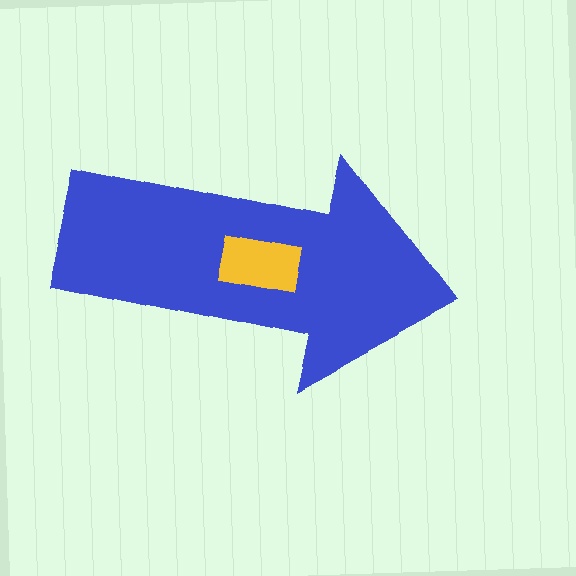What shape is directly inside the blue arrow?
The yellow rectangle.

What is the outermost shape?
The blue arrow.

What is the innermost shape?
The yellow rectangle.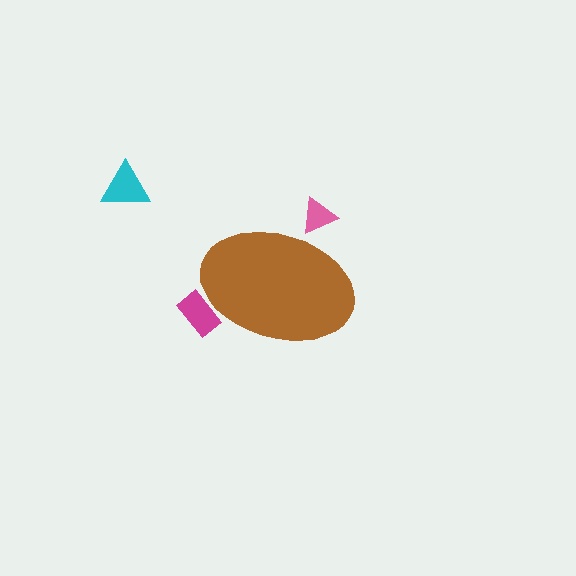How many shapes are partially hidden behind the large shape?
2 shapes are partially hidden.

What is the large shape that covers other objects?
A brown ellipse.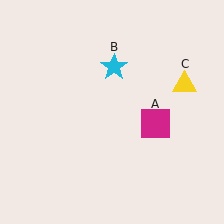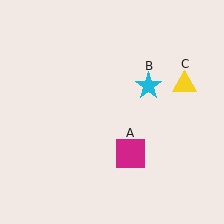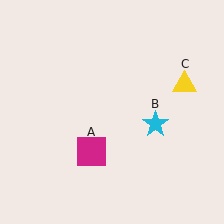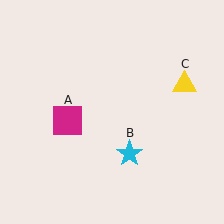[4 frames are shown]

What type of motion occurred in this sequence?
The magenta square (object A), cyan star (object B) rotated clockwise around the center of the scene.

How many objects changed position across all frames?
2 objects changed position: magenta square (object A), cyan star (object B).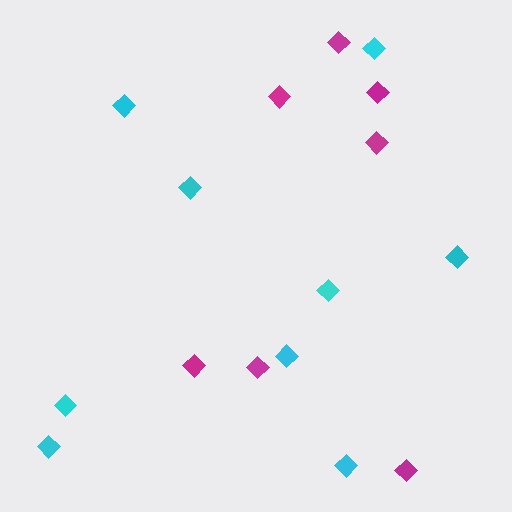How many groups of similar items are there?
There are 2 groups: one group of magenta diamonds (7) and one group of cyan diamonds (9).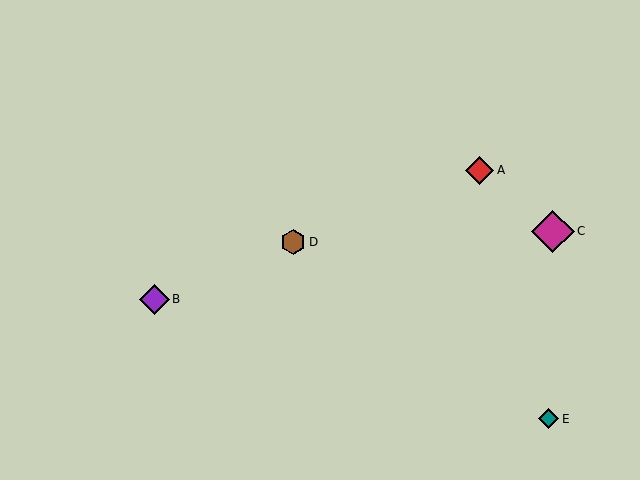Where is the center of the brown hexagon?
The center of the brown hexagon is at (293, 242).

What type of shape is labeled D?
Shape D is a brown hexagon.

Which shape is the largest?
The magenta diamond (labeled C) is the largest.